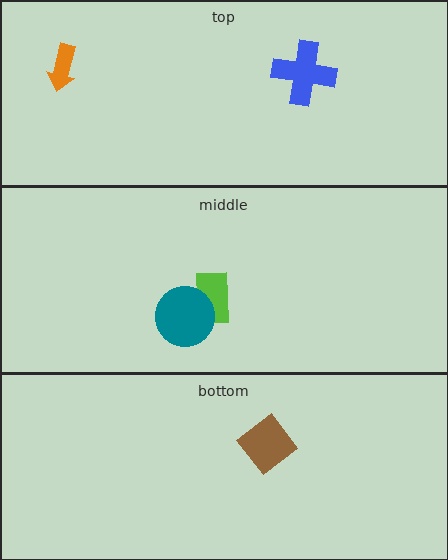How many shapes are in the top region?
2.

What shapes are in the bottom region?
The brown diamond.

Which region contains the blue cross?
The top region.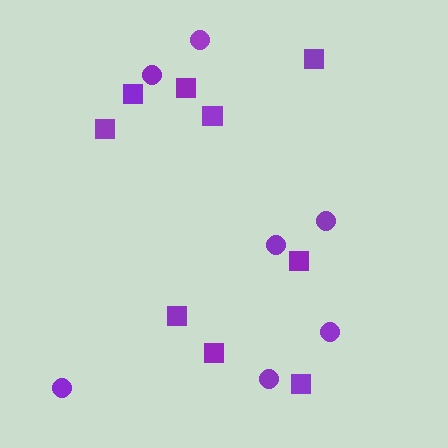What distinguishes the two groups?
There are 2 groups: one group of squares (9) and one group of circles (7).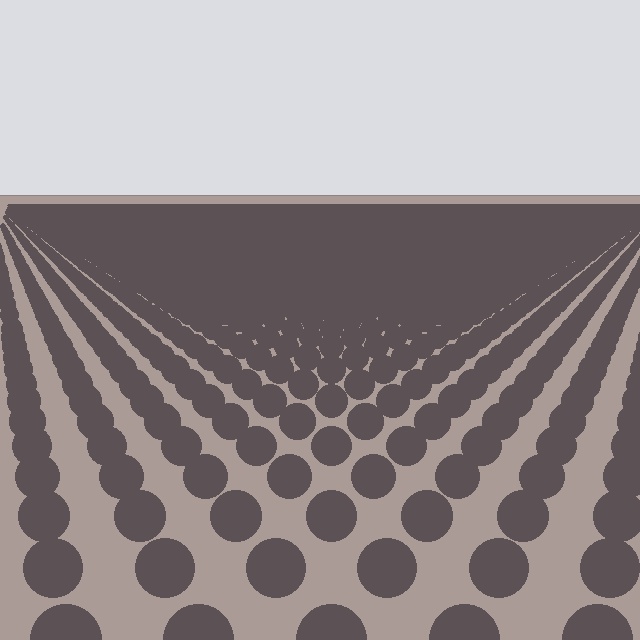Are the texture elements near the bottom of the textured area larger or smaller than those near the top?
Larger. Near the bottom, elements are closer to the viewer and appear at a bigger on-screen size.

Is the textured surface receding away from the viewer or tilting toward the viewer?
The surface is receding away from the viewer. Texture elements get smaller and denser toward the top.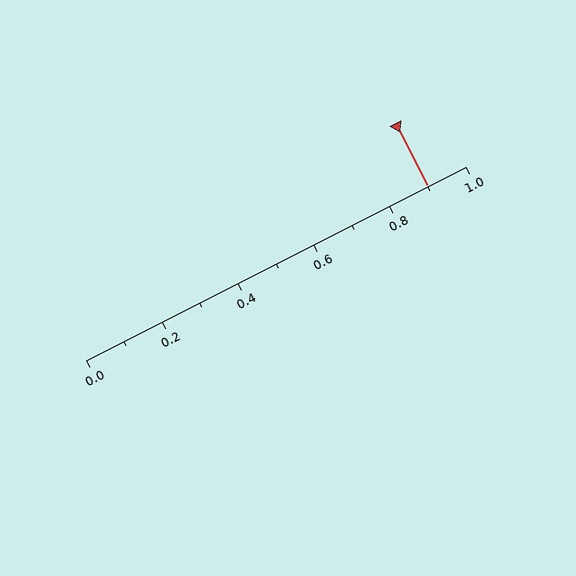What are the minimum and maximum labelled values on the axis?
The axis runs from 0.0 to 1.0.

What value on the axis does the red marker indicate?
The marker indicates approximately 0.9.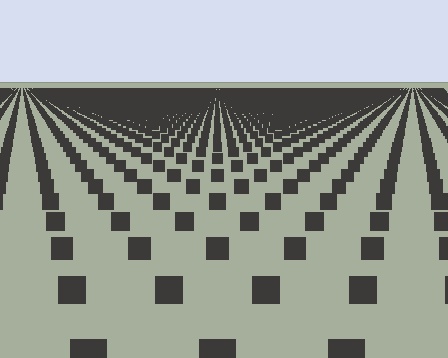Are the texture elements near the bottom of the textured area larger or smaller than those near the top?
Larger. Near the bottom, elements are closer to the viewer and appear at a bigger on-screen size.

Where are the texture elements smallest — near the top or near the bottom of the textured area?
Near the top.